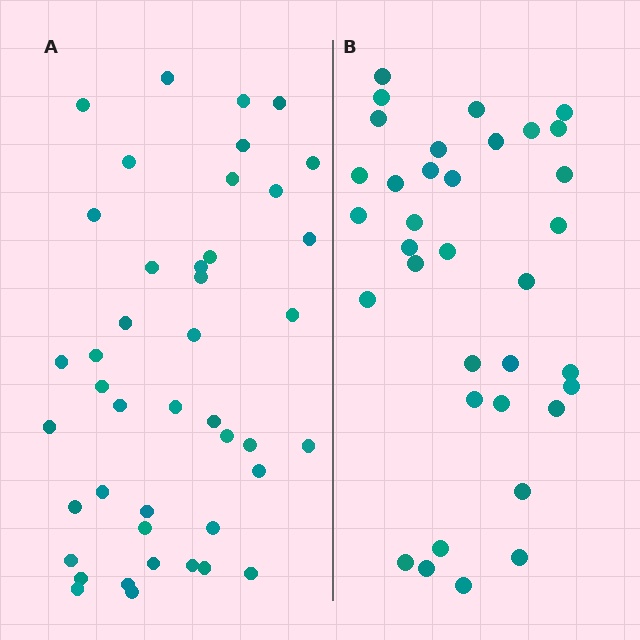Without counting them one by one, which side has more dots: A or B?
Region A (the left region) has more dots.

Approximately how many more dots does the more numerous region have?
Region A has roughly 8 or so more dots than region B.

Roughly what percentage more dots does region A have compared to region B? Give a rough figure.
About 25% more.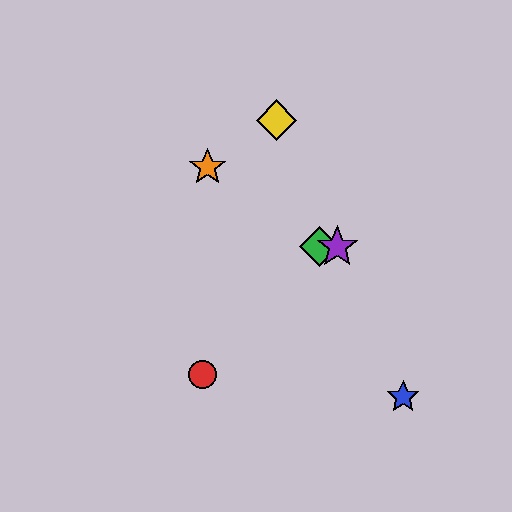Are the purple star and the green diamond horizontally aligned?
Yes, both are at y≈247.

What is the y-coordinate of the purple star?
The purple star is at y≈247.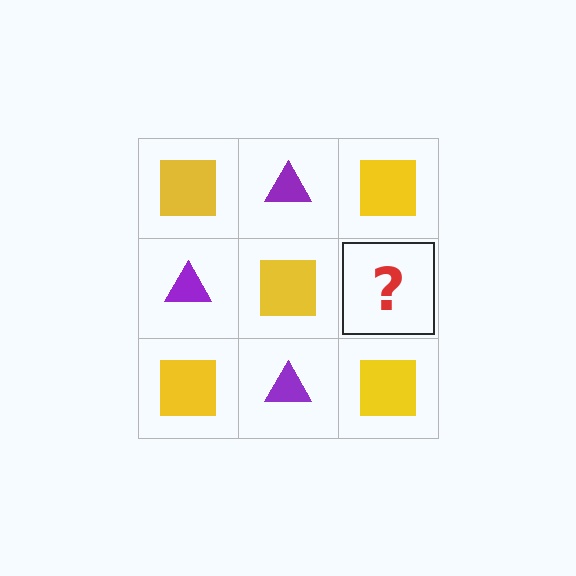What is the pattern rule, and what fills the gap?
The rule is that it alternates yellow square and purple triangle in a checkerboard pattern. The gap should be filled with a purple triangle.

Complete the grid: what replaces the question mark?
The question mark should be replaced with a purple triangle.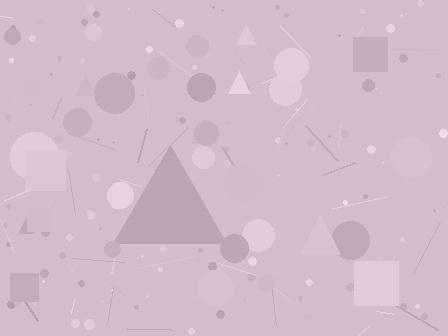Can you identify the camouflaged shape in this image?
The camouflaged shape is a triangle.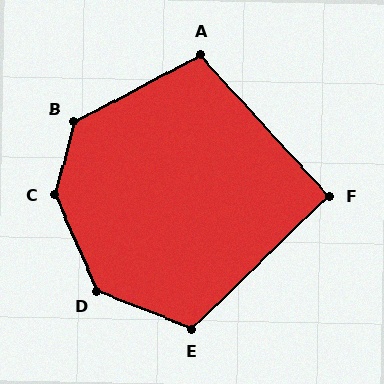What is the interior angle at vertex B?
Approximately 133 degrees (obtuse).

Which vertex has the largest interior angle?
C, at approximately 142 degrees.